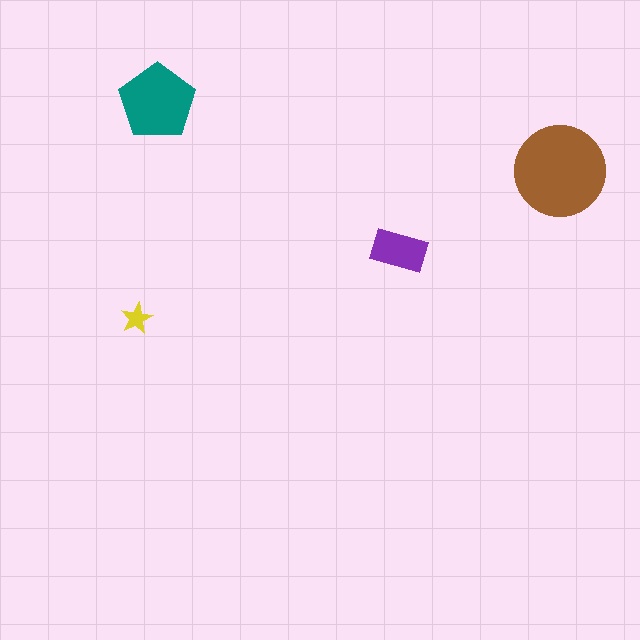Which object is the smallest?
The yellow star.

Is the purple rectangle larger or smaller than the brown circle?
Smaller.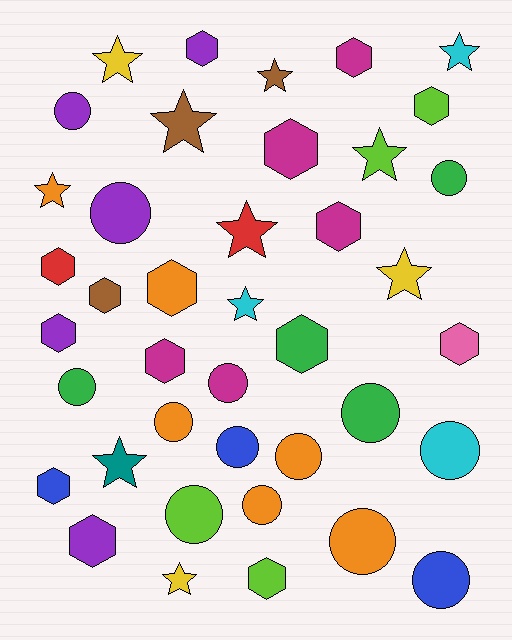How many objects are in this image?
There are 40 objects.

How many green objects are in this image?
There are 4 green objects.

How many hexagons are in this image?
There are 15 hexagons.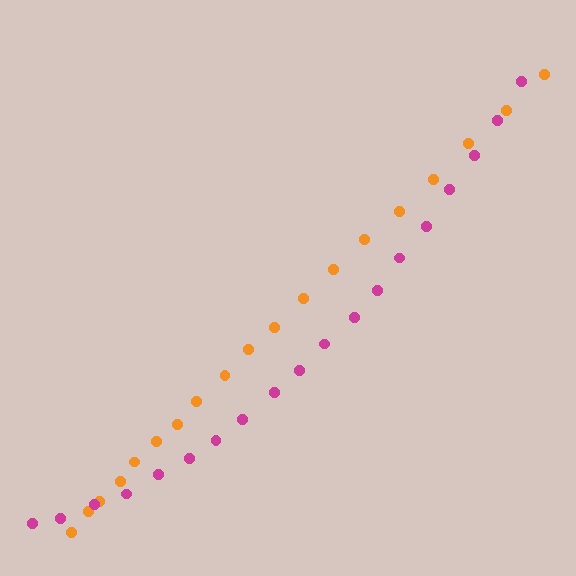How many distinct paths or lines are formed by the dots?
There are 2 distinct paths.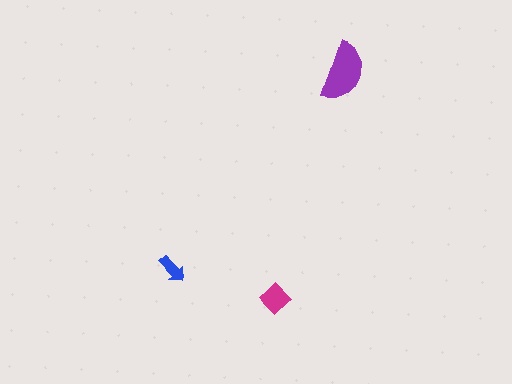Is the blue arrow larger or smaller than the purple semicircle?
Smaller.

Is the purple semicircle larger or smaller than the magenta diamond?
Larger.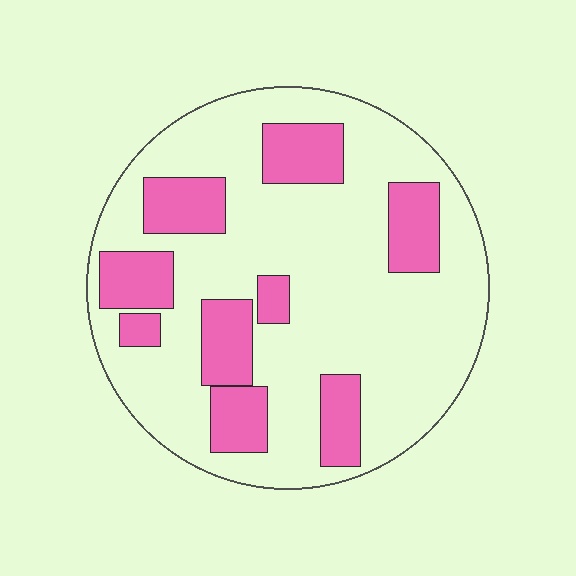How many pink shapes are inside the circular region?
9.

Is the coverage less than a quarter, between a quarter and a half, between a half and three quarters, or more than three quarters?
Between a quarter and a half.